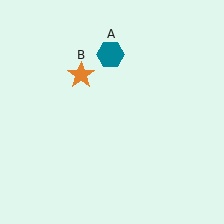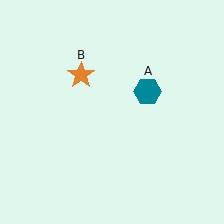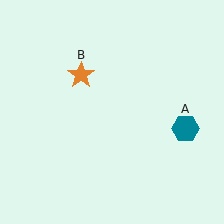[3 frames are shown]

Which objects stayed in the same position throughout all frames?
Orange star (object B) remained stationary.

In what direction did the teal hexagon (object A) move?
The teal hexagon (object A) moved down and to the right.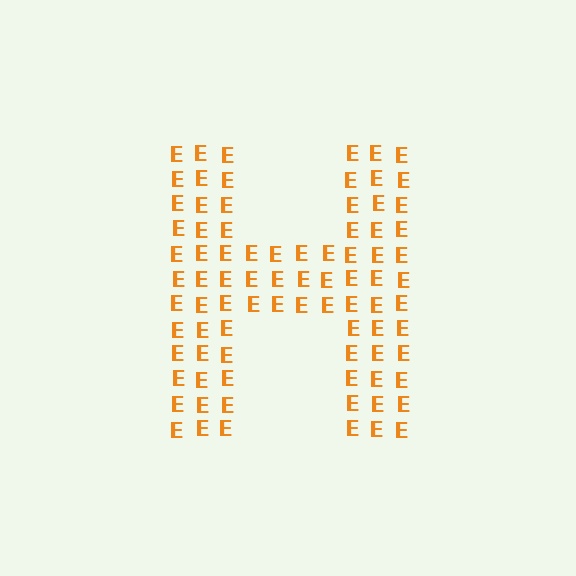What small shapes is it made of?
It is made of small letter E's.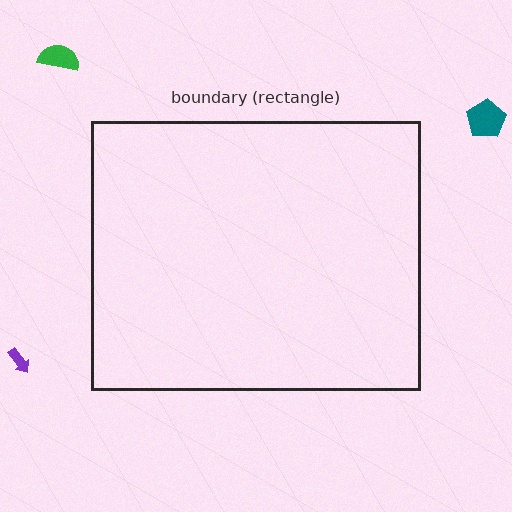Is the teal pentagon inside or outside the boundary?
Outside.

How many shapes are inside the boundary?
0 inside, 3 outside.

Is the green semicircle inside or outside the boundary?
Outside.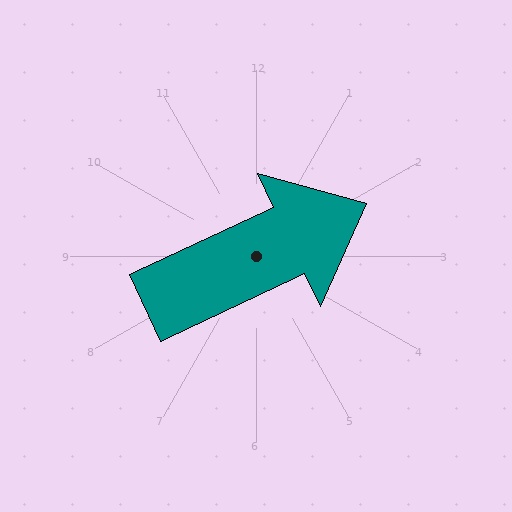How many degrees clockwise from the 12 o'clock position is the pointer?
Approximately 65 degrees.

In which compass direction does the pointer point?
Northeast.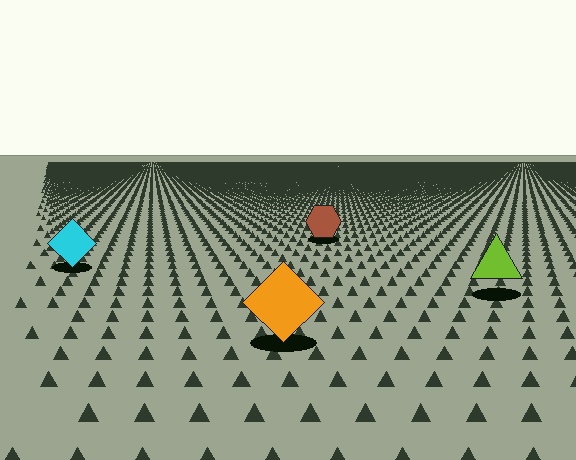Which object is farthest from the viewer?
The brown hexagon is farthest from the viewer. It appears smaller and the ground texture around it is denser.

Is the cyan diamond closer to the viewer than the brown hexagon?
Yes. The cyan diamond is closer — you can tell from the texture gradient: the ground texture is coarser near it.